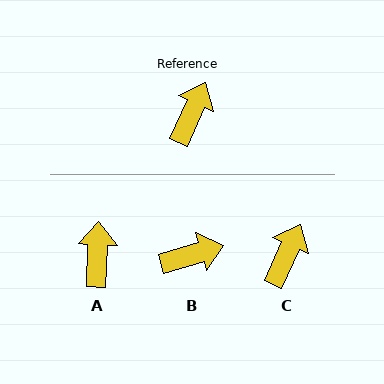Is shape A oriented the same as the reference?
No, it is off by about 22 degrees.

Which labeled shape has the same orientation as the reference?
C.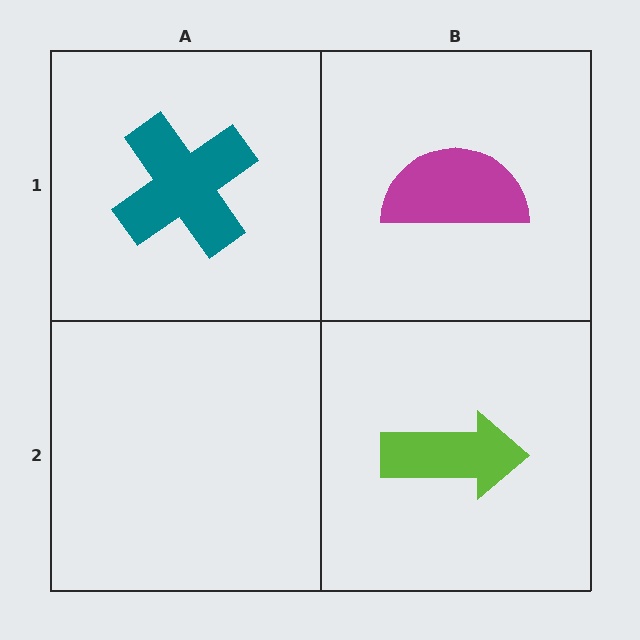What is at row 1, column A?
A teal cross.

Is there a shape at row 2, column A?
No, that cell is empty.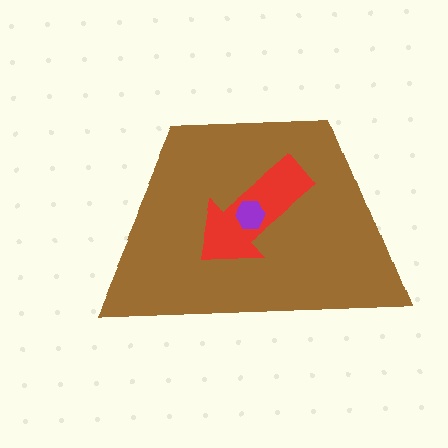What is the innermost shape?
The purple hexagon.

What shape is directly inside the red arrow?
The purple hexagon.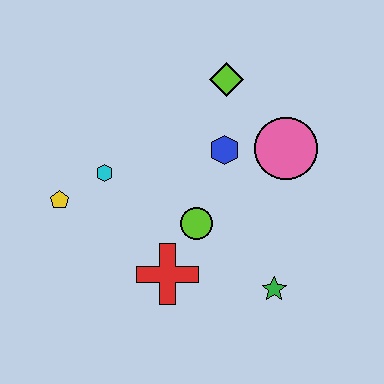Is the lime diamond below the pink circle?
No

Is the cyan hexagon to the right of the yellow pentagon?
Yes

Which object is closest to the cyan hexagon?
The yellow pentagon is closest to the cyan hexagon.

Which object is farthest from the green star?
The yellow pentagon is farthest from the green star.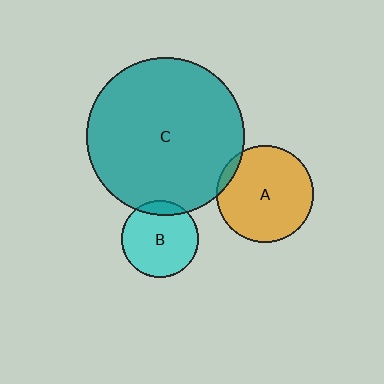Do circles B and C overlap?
Yes.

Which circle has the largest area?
Circle C (teal).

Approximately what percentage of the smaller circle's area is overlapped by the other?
Approximately 10%.